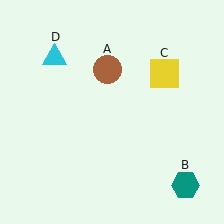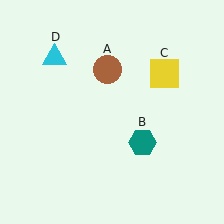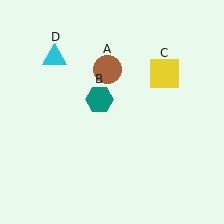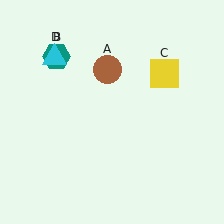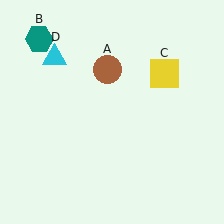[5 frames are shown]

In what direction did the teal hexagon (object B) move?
The teal hexagon (object B) moved up and to the left.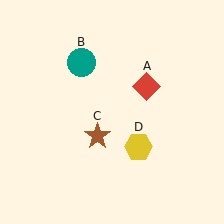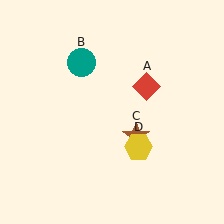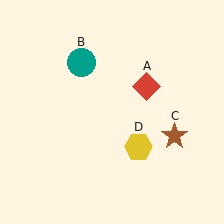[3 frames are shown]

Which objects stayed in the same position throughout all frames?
Red diamond (object A) and teal circle (object B) and yellow hexagon (object D) remained stationary.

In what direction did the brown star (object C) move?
The brown star (object C) moved right.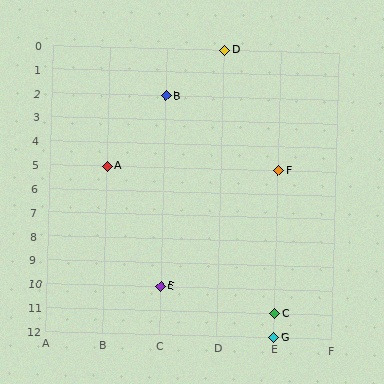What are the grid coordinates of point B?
Point B is at grid coordinates (C, 2).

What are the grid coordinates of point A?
Point A is at grid coordinates (B, 5).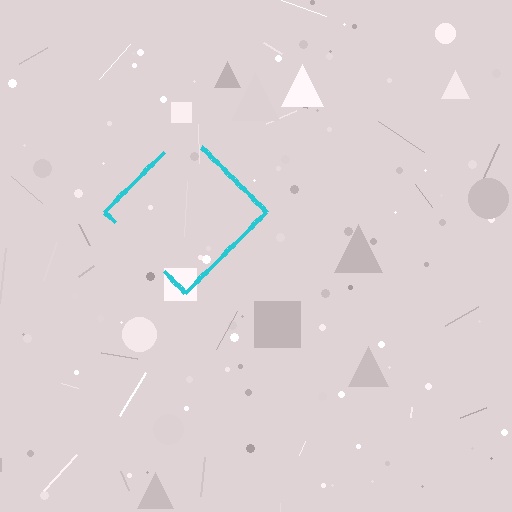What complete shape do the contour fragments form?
The contour fragments form a diamond.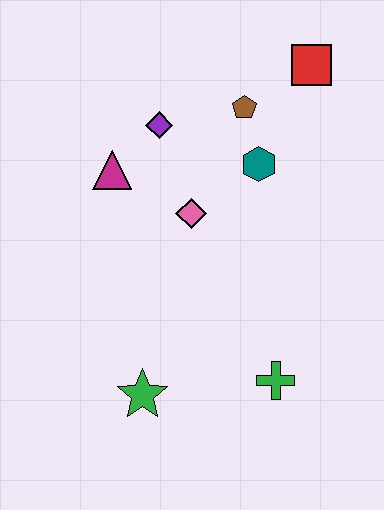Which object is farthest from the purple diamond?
The green cross is farthest from the purple diamond.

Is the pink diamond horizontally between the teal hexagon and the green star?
Yes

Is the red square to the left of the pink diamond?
No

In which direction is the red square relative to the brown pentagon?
The red square is to the right of the brown pentagon.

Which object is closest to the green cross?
The green star is closest to the green cross.